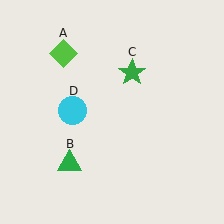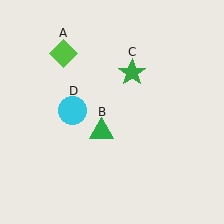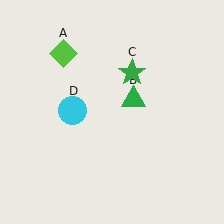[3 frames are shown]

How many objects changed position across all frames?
1 object changed position: green triangle (object B).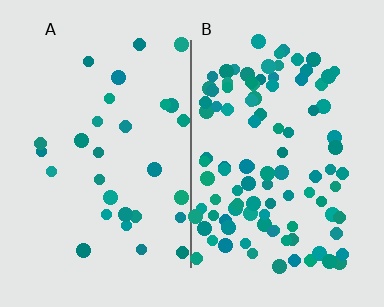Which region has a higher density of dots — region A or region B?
B (the right).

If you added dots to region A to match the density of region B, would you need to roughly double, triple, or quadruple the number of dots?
Approximately triple.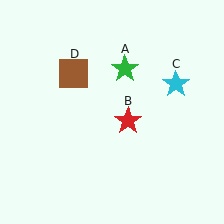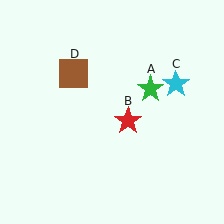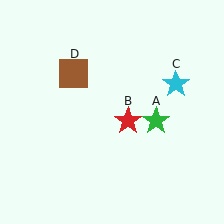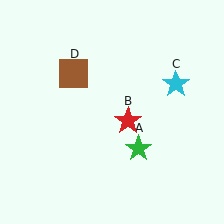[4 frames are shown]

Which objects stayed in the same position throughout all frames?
Red star (object B) and cyan star (object C) and brown square (object D) remained stationary.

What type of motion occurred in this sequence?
The green star (object A) rotated clockwise around the center of the scene.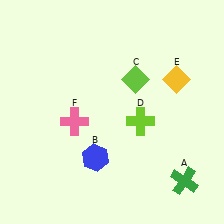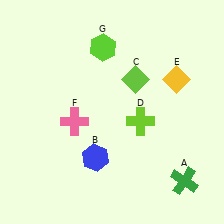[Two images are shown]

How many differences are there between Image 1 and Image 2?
There is 1 difference between the two images.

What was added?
A lime hexagon (G) was added in Image 2.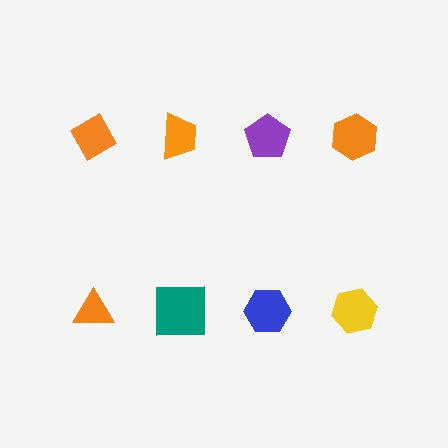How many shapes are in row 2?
4 shapes.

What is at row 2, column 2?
A teal square.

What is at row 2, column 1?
An orange triangle.